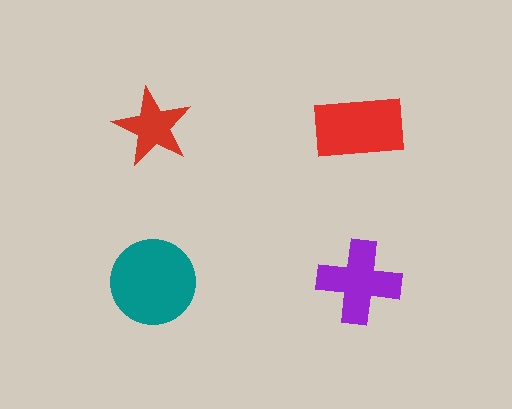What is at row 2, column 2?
A purple cross.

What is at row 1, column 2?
A red rectangle.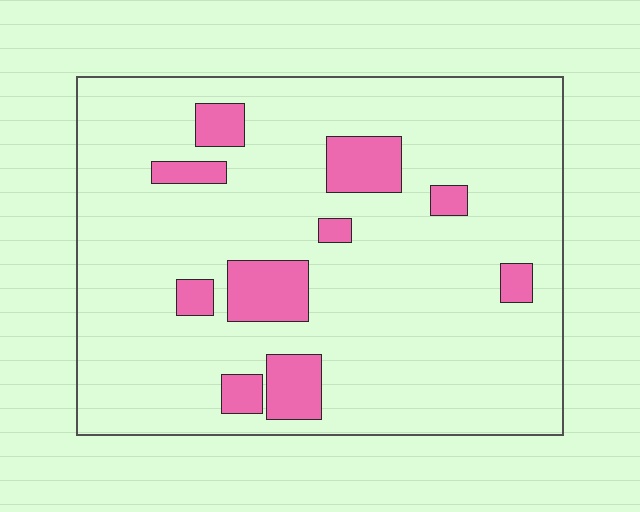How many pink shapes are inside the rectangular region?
10.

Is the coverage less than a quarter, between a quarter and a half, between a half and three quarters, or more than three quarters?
Less than a quarter.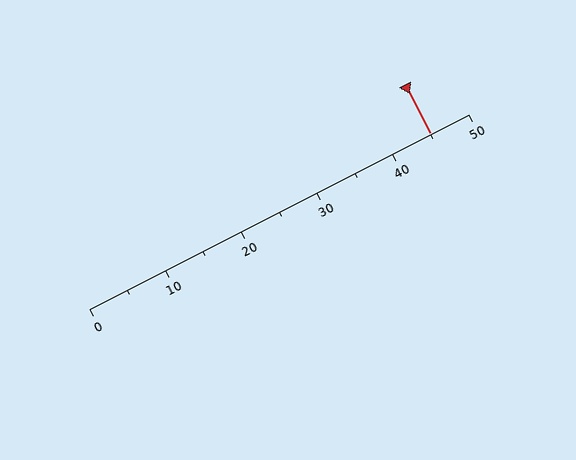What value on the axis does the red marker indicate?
The marker indicates approximately 45.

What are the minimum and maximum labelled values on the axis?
The axis runs from 0 to 50.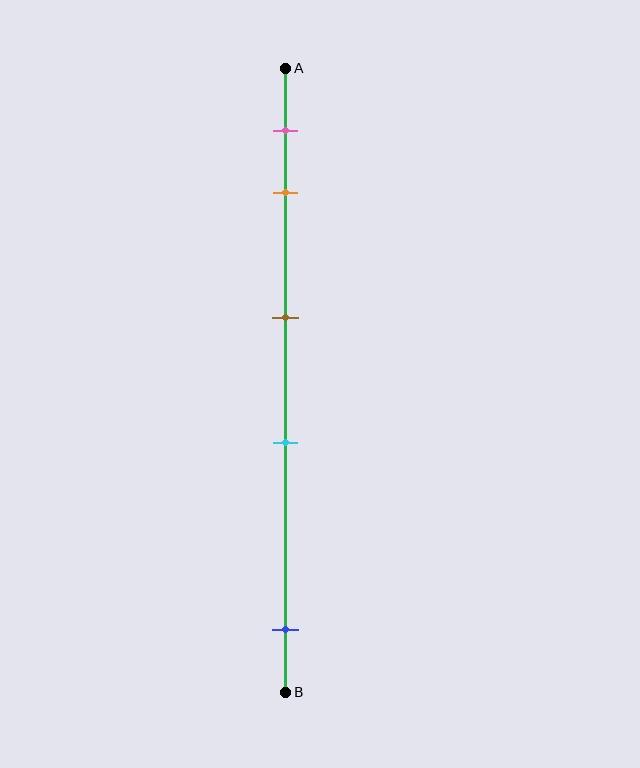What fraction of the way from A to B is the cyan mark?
The cyan mark is approximately 60% (0.6) of the way from A to B.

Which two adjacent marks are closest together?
The pink and orange marks are the closest adjacent pair.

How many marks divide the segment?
There are 5 marks dividing the segment.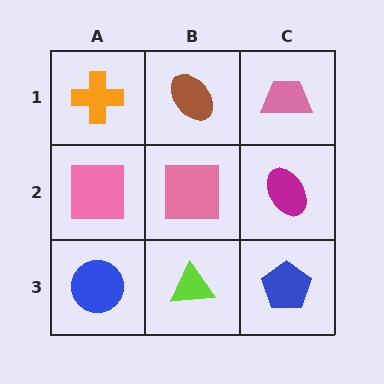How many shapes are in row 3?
3 shapes.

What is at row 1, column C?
A pink trapezoid.